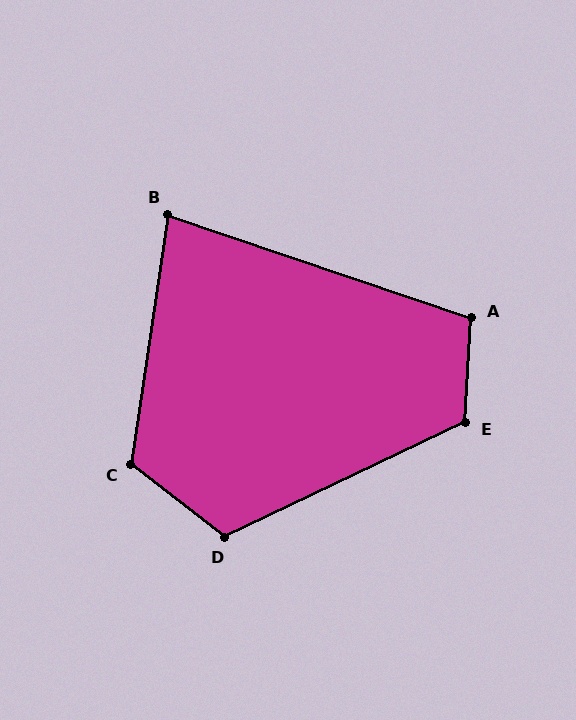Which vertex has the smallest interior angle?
B, at approximately 80 degrees.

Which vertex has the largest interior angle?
C, at approximately 120 degrees.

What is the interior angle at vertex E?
Approximately 119 degrees (obtuse).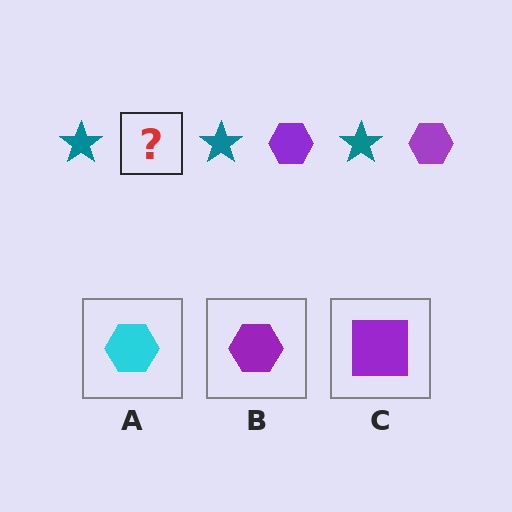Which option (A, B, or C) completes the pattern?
B.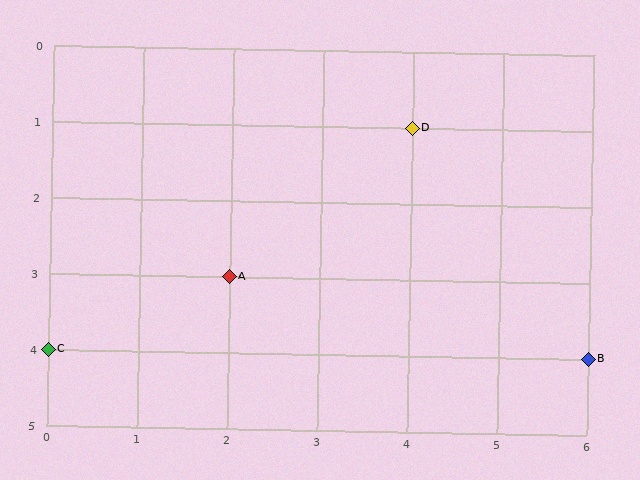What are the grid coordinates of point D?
Point D is at grid coordinates (4, 1).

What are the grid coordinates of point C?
Point C is at grid coordinates (0, 4).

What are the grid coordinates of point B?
Point B is at grid coordinates (6, 4).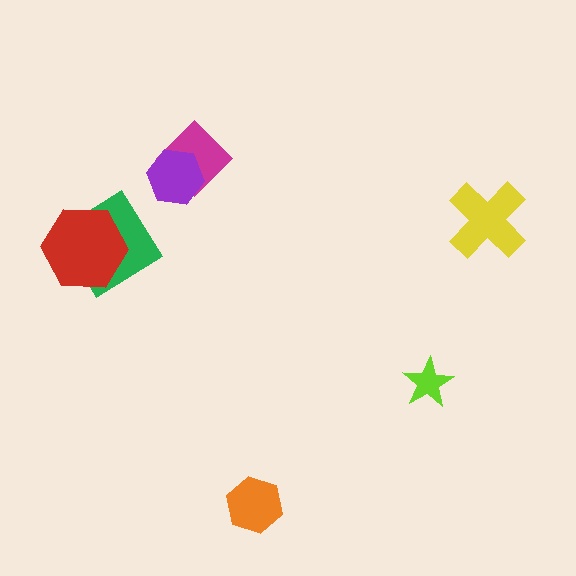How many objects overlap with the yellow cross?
0 objects overlap with the yellow cross.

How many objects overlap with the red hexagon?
1 object overlaps with the red hexagon.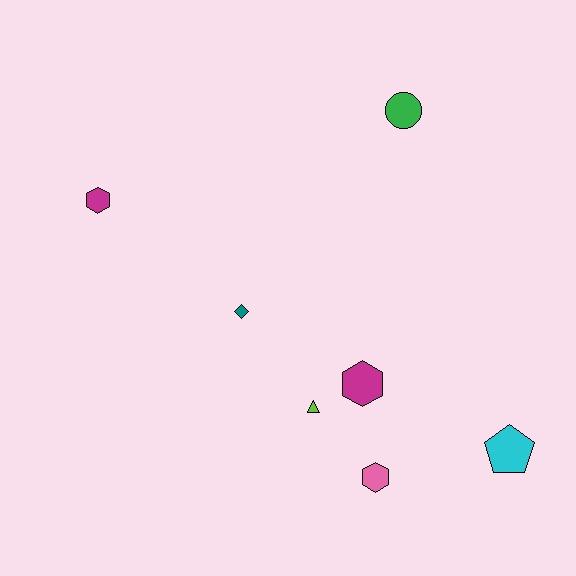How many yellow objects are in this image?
There are no yellow objects.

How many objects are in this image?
There are 7 objects.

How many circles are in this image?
There is 1 circle.